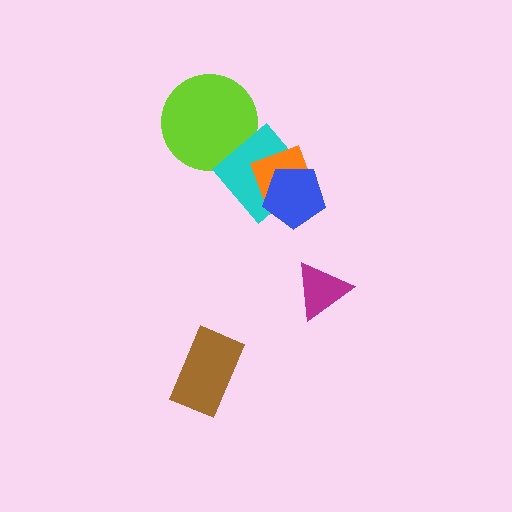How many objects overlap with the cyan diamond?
3 objects overlap with the cyan diamond.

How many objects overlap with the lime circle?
1 object overlaps with the lime circle.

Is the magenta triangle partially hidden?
No, no other shape covers it.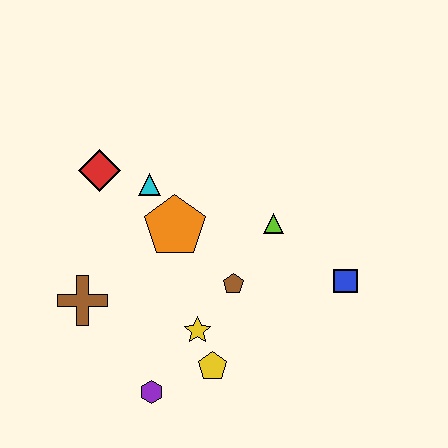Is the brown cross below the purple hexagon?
No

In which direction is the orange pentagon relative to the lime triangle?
The orange pentagon is to the left of the lime triangle.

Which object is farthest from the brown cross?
The blue square is farthest from the brown cross.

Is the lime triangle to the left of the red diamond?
No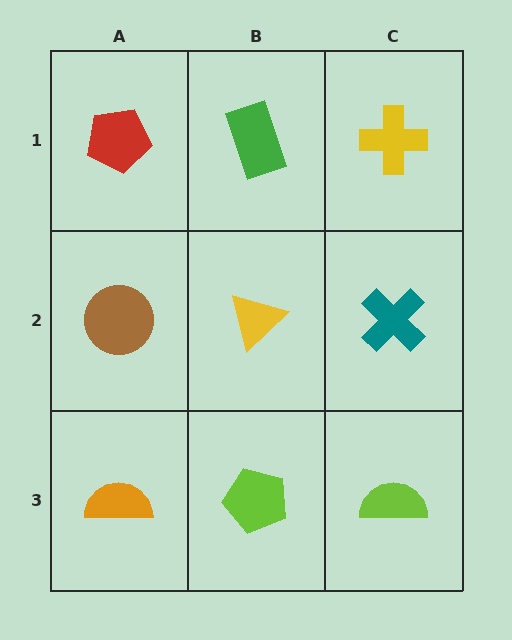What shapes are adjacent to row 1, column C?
A teal cross (row 2, column C), a green rectangle (row 1, column B).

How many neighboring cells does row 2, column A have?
3.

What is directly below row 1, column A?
A brown circle.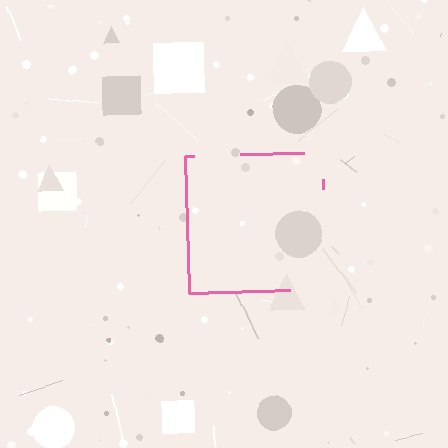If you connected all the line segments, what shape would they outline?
They would outline a square.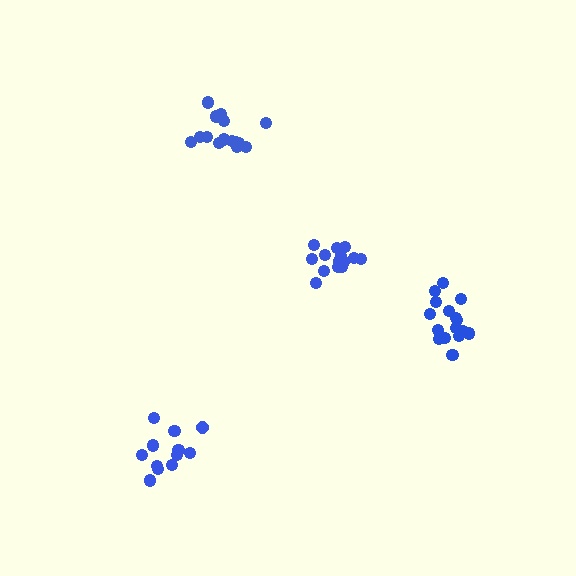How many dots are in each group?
Group 1: 14 dots, Group 2: 15 dots, Group 3: 12 dots, Group 4: 16 dots (57 total).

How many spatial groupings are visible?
There are 4 spatial groupings.